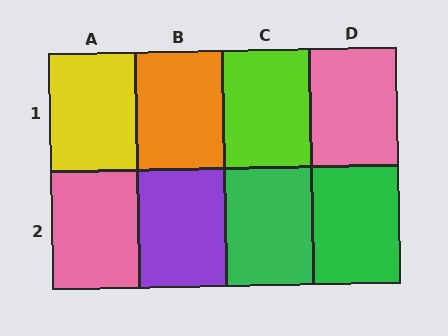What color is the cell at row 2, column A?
Pink.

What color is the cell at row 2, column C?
Green.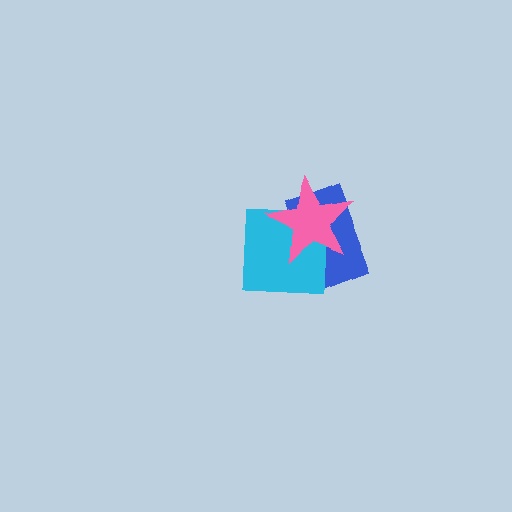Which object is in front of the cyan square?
The pink star is in front of the cyan square.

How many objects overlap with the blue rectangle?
2 objects overlap with the blue rectangle.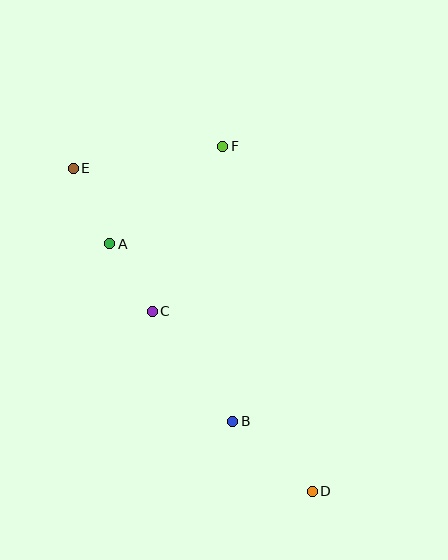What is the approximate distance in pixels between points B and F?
The distance between B and F is approximately 275 pixels.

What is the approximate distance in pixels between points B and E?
The distance between B and E is approximately 299 pixels.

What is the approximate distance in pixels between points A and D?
The distance between A and D is approximately 320 pixels.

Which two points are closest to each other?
Points A and C are closest to each other.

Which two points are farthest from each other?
Points D and E are farthest from each other.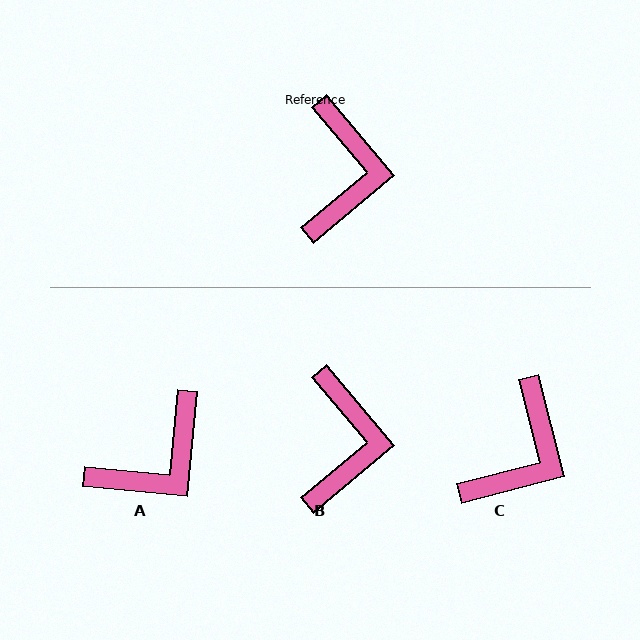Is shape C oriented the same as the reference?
No, it is off by about 25 degrees.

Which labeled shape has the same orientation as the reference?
B.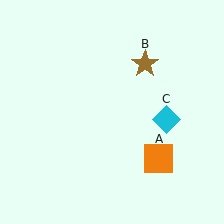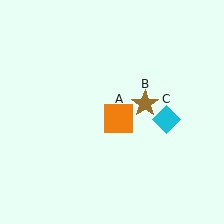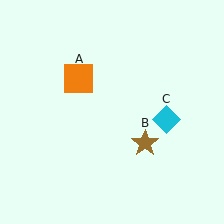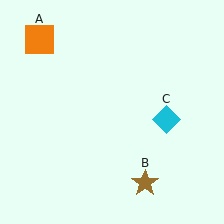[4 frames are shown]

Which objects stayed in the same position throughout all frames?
Cyan diamond (object C) remained stationary.